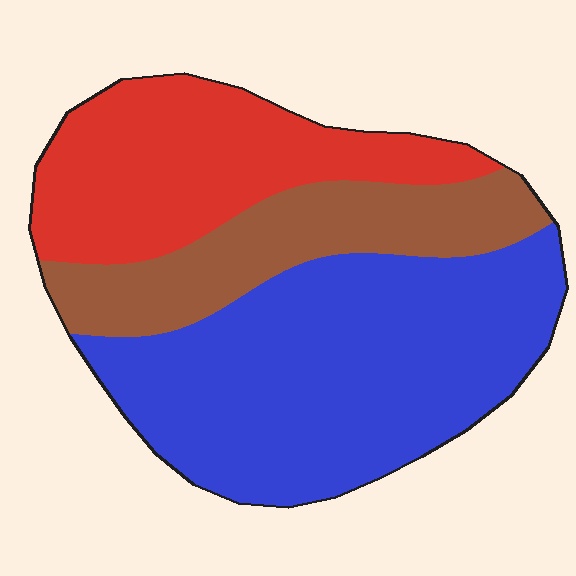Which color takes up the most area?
Blue, at roughly 50%.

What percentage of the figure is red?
Red covers roughly 30% of the figure.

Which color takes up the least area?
Brown, at roughly 20%.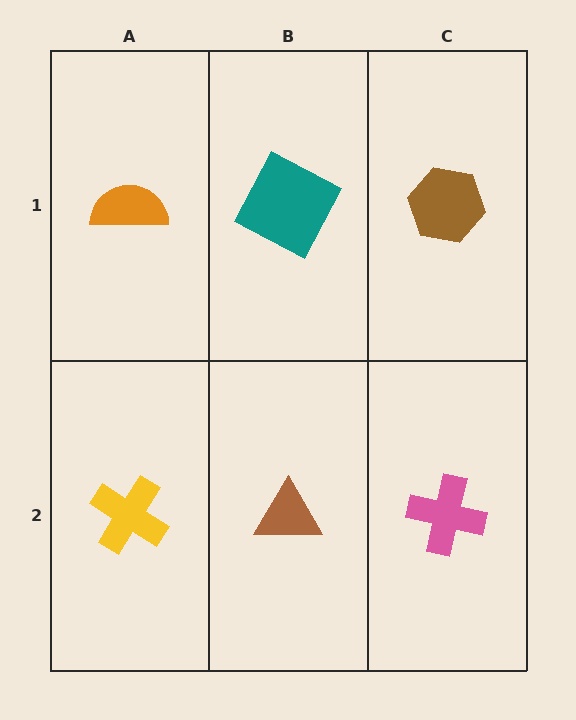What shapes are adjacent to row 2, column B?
A teal square (row 1, column B), a yellow cross (row 2, column A), a pink cross (row 2, column C).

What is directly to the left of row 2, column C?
A brown triangle.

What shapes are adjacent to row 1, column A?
A yellow cross (row 2, column A), a teal square (row 1, column B).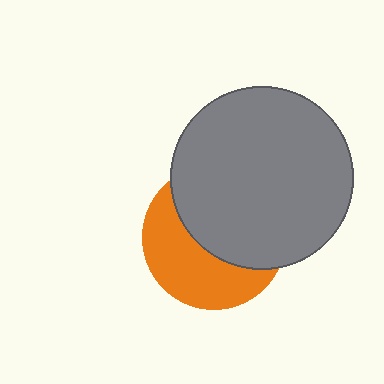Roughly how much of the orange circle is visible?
About half of it is visible (roughly 46%).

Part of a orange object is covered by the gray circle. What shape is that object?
It is a circle.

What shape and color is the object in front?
The object in front is a gray circle.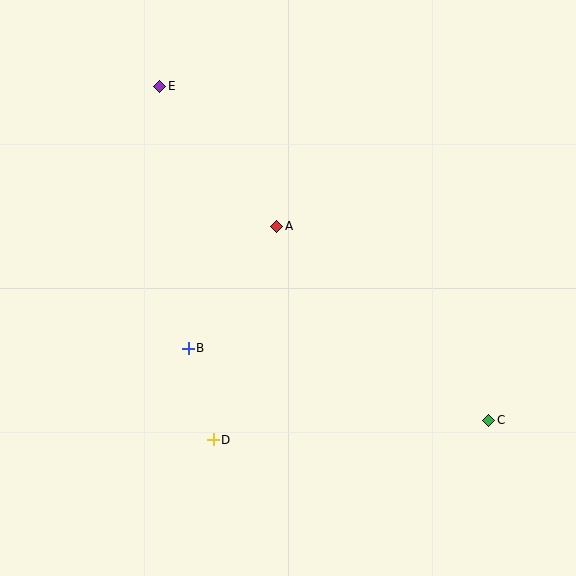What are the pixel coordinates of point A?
Point A is at (277, 226).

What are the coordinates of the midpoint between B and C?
The midpoint between B and C is at (339, 384).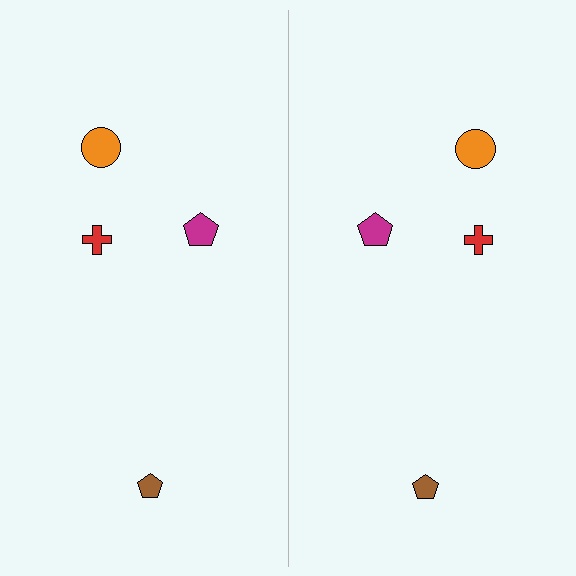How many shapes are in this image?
There are 8 shapes in this image.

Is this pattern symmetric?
Yes, this pattern has bilateral (reflection) symmetry.